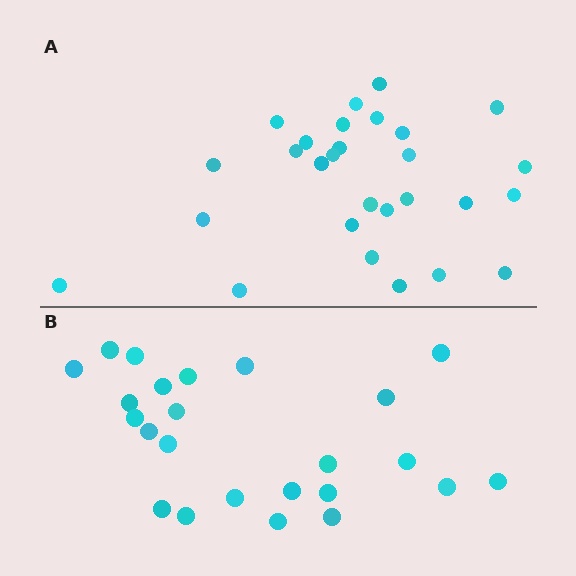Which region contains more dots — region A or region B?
Region A (the top region) has more dots.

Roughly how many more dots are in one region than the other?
Region A has about 4 more dots than region B.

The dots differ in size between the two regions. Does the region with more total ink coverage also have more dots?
No. Region B has more total ink coverage because its dots are larger, but region A actually contains more individual dots. Total area can be misleading — the number of items is what matters here.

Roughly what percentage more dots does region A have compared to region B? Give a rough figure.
About 15% more.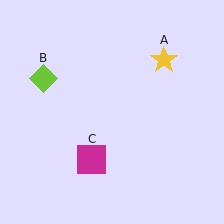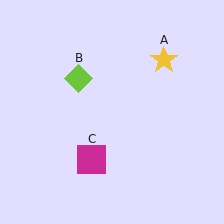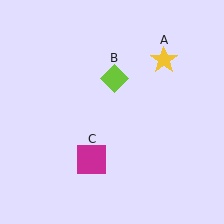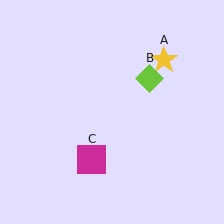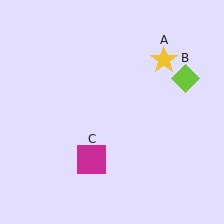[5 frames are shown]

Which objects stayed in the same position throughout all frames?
Yellow star (object A) and magenta square (object C) remained stationary.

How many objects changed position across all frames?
1 object changed position: lime diamond (object B).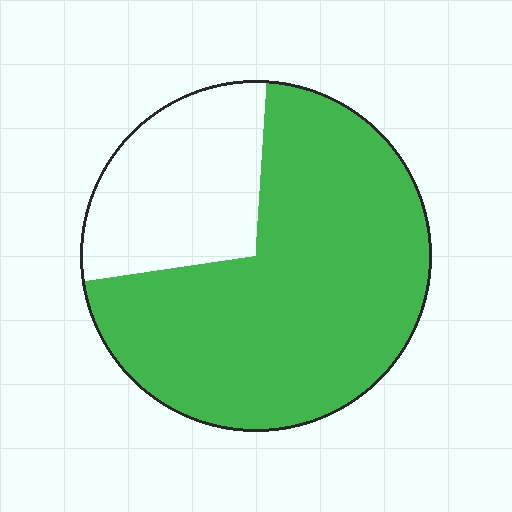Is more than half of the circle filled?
Yes.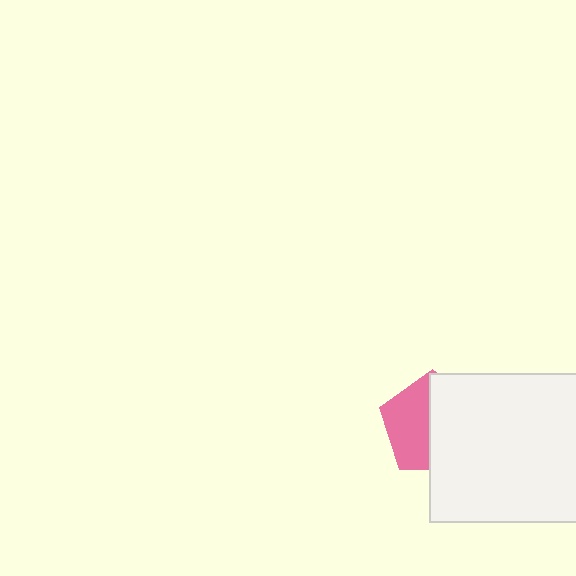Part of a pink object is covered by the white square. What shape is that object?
It is a pentagon.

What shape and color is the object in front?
The object in front is a white square.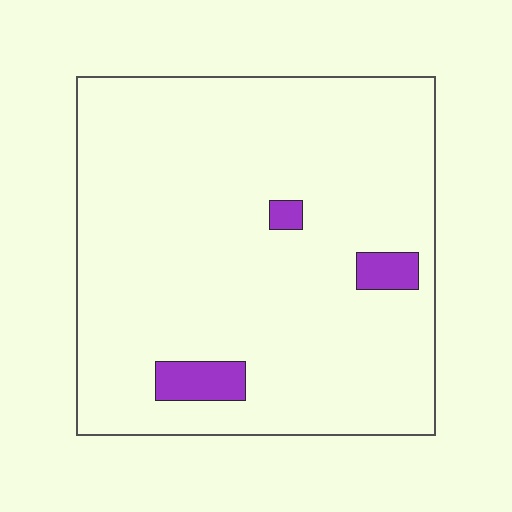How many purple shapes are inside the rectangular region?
3.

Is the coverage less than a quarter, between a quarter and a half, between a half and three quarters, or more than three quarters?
Less than a quarter.